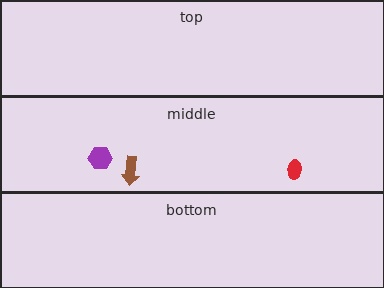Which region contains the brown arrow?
The middle region.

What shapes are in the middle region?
The brown arrow, the purple hexagon, the red ellipse.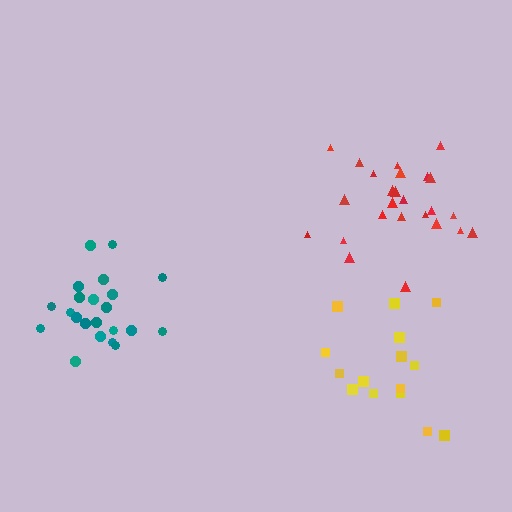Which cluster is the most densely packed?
Teal.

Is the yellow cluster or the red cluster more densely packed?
Red.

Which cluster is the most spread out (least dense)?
Yellow.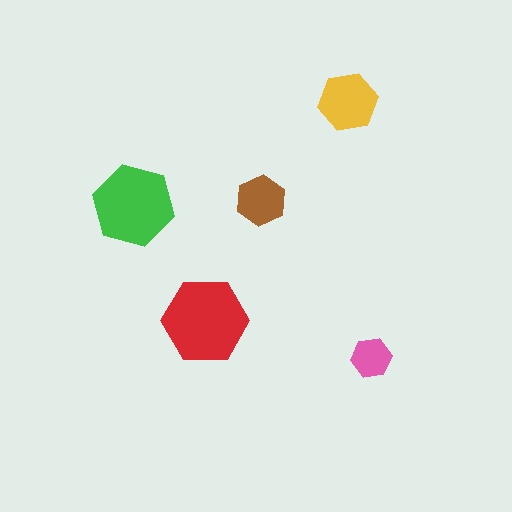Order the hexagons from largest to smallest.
the red one, the green one, the yellow one, the brown one, the pink one.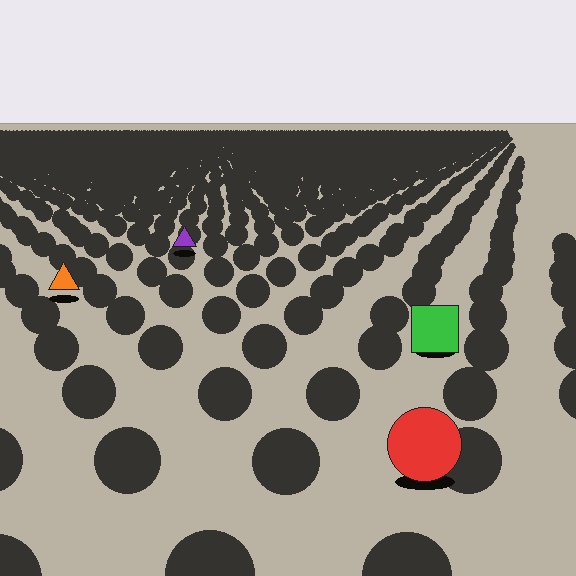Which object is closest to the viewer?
The red circle is closest. The texture marks near it are larger and more spread out.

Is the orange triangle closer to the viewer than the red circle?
No. The red circle is closer — you can tell from the texture gradient: the ground texture is coarser near it.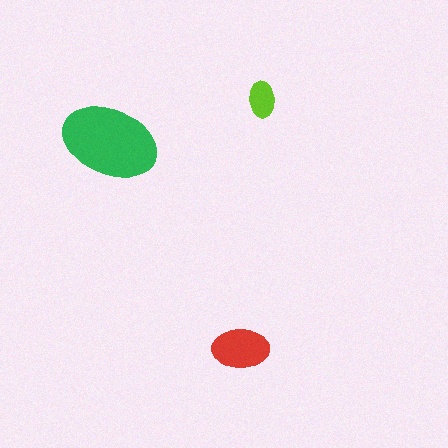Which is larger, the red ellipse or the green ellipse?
The green one.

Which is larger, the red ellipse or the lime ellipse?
The red one.